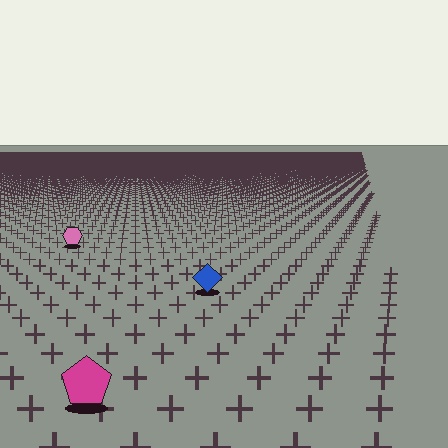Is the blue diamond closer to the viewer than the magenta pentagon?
No. The magenta pentagon is closer — you can tell from the texture gradient: the ground texture is coarser near it.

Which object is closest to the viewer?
The magenta pentagon is closest. The texture marks near it are larger and more spread out.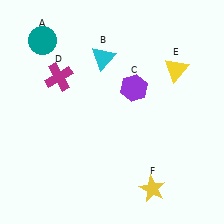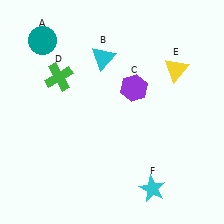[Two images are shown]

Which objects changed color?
D changed from magenta to green. F changed from yellow to cyan.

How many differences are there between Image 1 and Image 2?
There are 2 differences between the two images.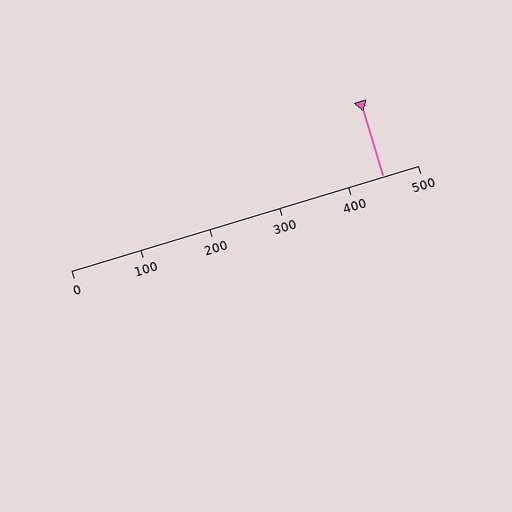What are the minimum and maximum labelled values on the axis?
The axis runs from 0 to 500.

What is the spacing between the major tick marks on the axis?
The major ticks are spaced 100 apart.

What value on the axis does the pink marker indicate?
The marker indicates approximately 450.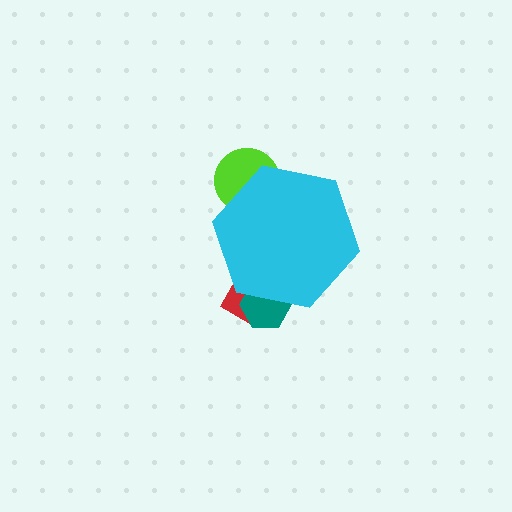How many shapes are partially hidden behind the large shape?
3 shapes are partially hidden.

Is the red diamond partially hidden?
Yes, the red diamond is partially hidden behind the cyan hexagon.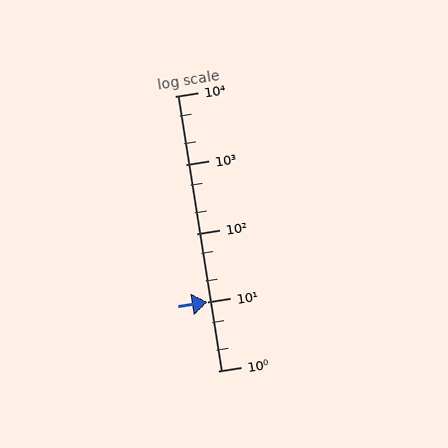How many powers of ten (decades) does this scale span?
The scale spans 4 decades, from 1 to 10000.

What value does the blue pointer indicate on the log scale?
The pointer indicates approximately 10.